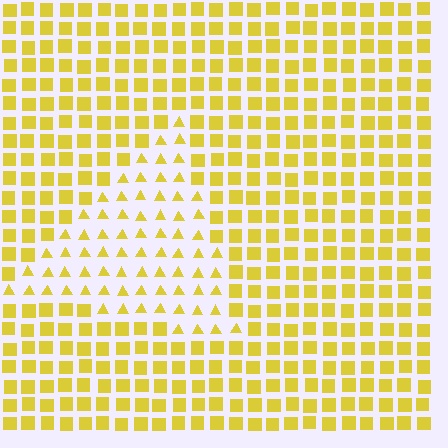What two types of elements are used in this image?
The image uses triangles inside the triangle region and squares outside it.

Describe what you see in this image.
The image is filled with small yellow elements arranged in a uniform grid. A triangle-shaped region contains triangles, while the surrounding area contains squares. The boundary is defined purely by the change in element shape.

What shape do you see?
I see a triangle.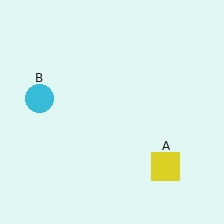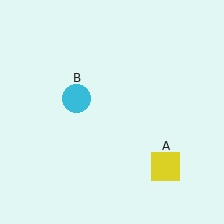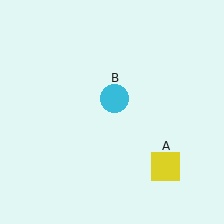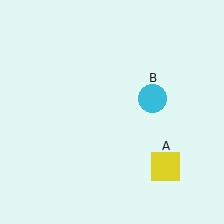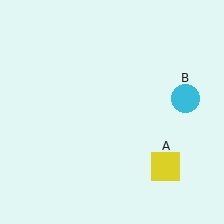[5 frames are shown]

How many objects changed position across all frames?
1 object changed position: cyan circle (object B).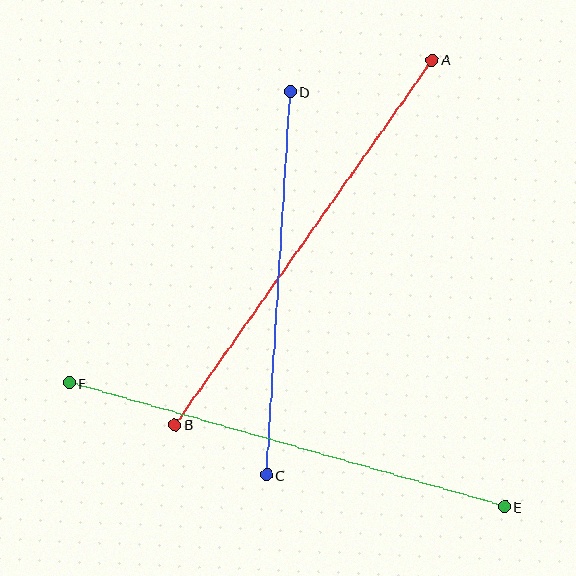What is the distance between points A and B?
The distance is approximately 446 pixels.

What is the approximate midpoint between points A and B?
The midpoint is at approximately (303, 242) pixels.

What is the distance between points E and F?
The distance is approximately 453 pixels.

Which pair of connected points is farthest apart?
Points E and F are farthest apart.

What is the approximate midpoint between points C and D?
The midpoint is at approximately (279, 283) pixels.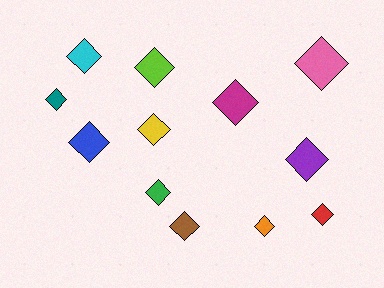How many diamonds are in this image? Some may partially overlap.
There are 12 diamonds.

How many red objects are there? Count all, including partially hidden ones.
There is 1 red object.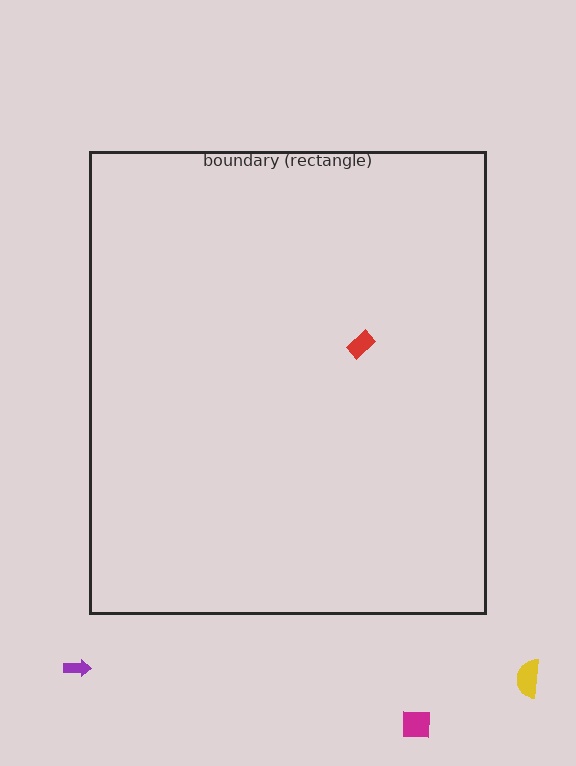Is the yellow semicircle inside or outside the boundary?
Outside.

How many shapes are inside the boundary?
1 inside, 3 outside.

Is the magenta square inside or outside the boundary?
Outside.